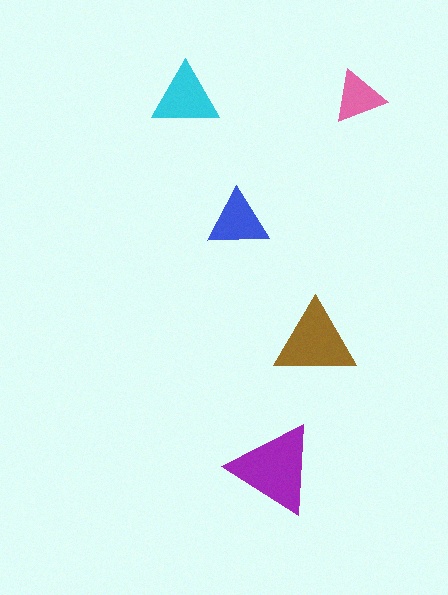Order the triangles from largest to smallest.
the purple one, the brown one, the cyan one, the blue one, the pink one.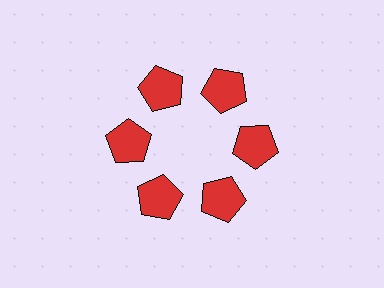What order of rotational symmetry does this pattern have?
This pattern has 6-fold rotational symmetry.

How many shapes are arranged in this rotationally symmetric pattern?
There are 6 shapes, arranged in 6 groups of 1.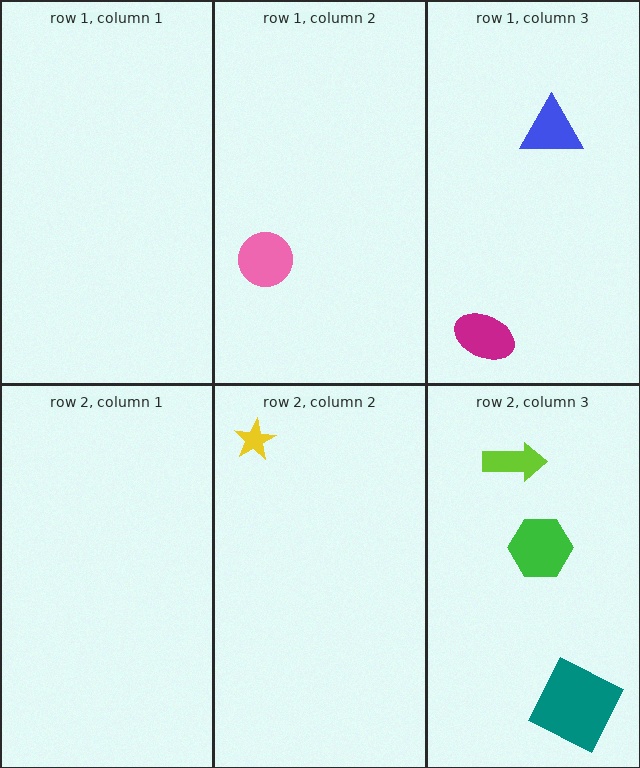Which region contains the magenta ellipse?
The row 1, column 3 region.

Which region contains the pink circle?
The row 1, column 2 region.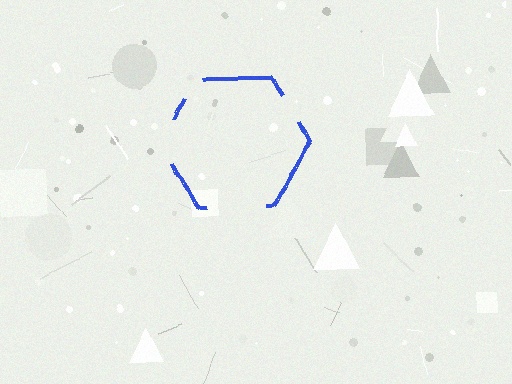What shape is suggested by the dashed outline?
The dashed outline suggests a hexagon.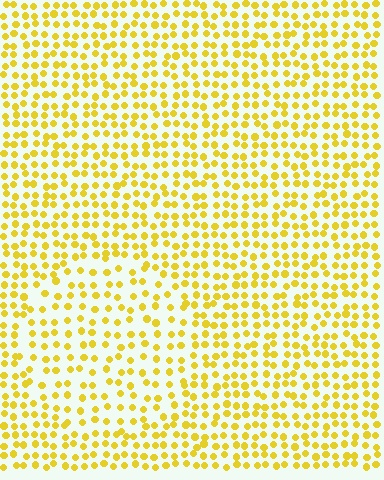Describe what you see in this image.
The image contains small yellow elements arranged at two different densities. A circle-shaped region is visible where the elements are less densely packed than the surrounding area.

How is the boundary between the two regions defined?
The boundary is defined by a change in element density (approximately 1.6x ratio). All elements are the same color, size, and shape.